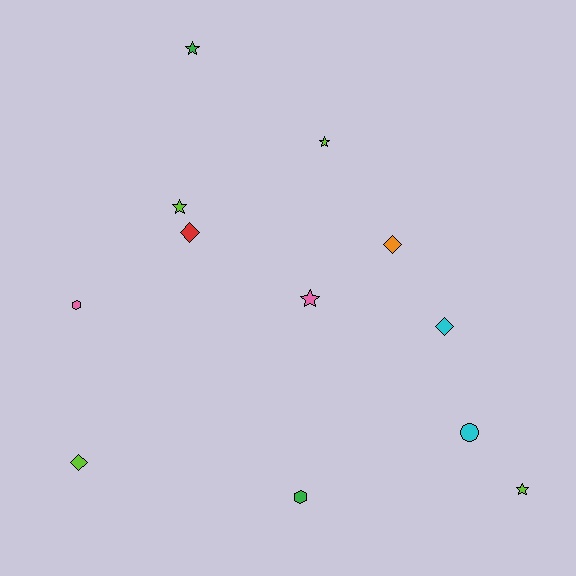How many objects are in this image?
There are 12 objects.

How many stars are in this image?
There are 5 stars.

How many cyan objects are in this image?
There are 2 cyan objects.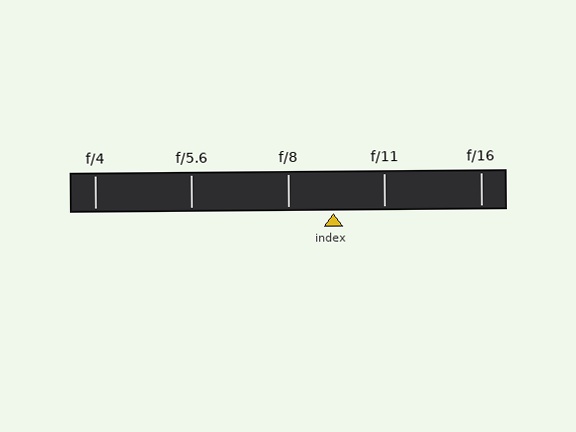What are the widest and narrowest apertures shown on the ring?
The widest aperture shown is f/4 and the narrowest is f/16.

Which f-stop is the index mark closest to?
The index mark is closest to f/8.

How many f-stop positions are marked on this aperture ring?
There are 5 f-stop positions marked.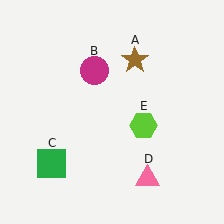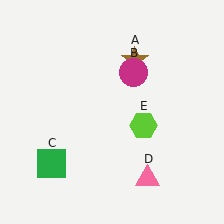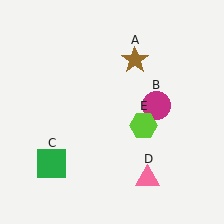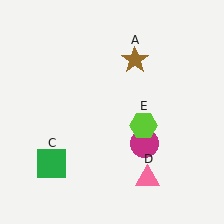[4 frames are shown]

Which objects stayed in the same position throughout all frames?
Brown star (object A) and green square (object C) and pink triangle (object D) and lime hexagon (object E) remained stationary.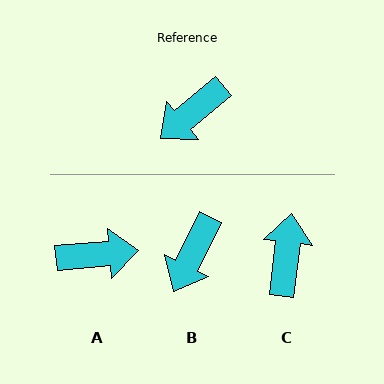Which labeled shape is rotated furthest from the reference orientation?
A, about 145 degrees away.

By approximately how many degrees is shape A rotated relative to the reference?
Approximately 145 degrees counter-clockwise.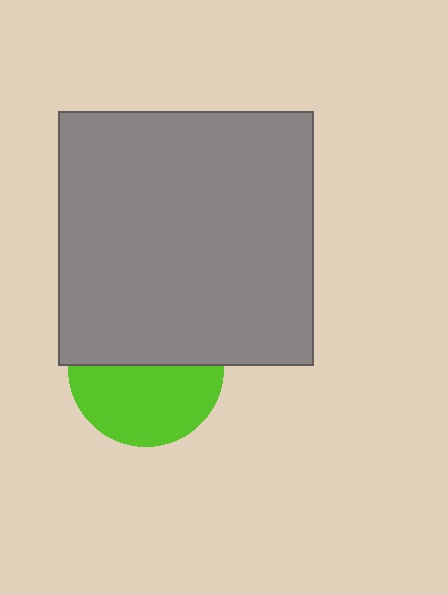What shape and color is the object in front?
The object in front is a gray square.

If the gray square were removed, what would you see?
You would see the complete lime circle.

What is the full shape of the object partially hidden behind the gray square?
The partially hidden object is a lime circle.